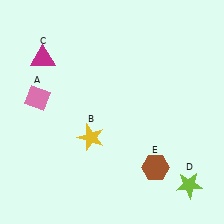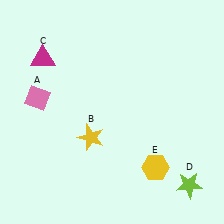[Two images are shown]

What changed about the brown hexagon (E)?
In Image 1, E is brown. In Image 2, it changed to yellow.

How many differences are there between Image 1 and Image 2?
There is 1 difference between the two images.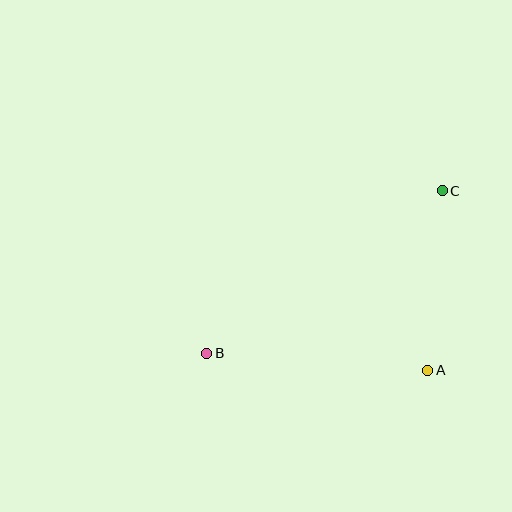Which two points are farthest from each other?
Points B and C are farthest from each other.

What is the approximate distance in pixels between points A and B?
The distance between A and B is approximately 222 pixels.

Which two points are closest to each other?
Points A and C are closest to each other.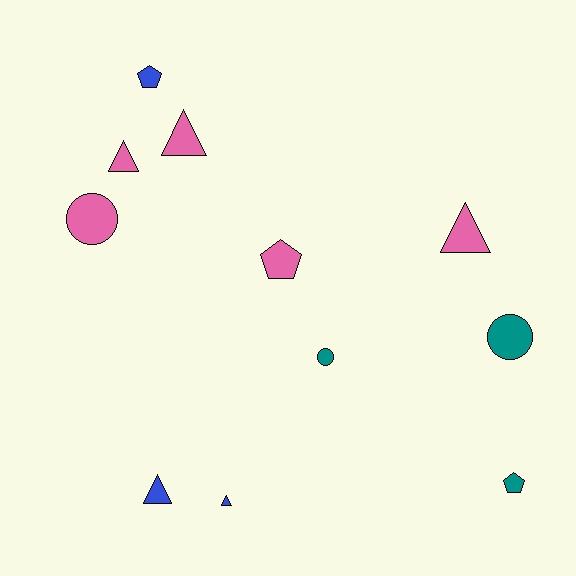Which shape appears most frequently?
Triangle, with 5 objects.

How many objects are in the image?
There are 11 objects.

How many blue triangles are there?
There are 2 blue triangles.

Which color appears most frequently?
Pink, with 5 objects.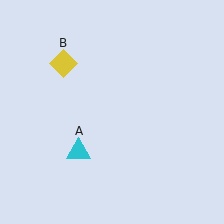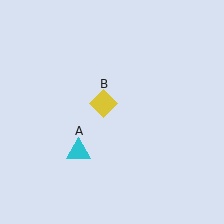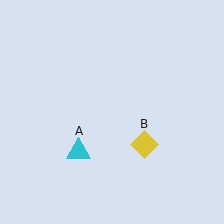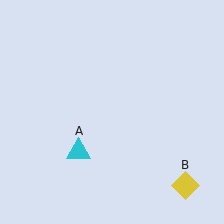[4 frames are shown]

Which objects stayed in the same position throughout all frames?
Cyan triangle (object A) remained stationary.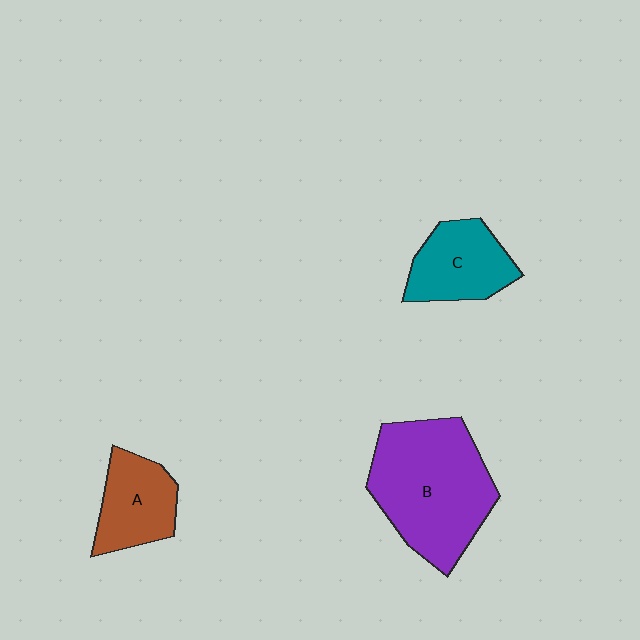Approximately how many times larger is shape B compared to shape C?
Approximately 2.0 times.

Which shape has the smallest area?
Shape A (brown).